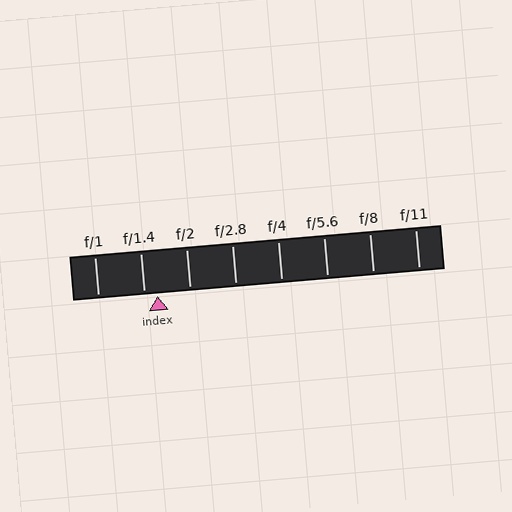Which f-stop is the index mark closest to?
The index mark is closest to f/1.4.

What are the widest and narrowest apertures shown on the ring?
The widest aperture shown is f/1 and the narrowest is f/11.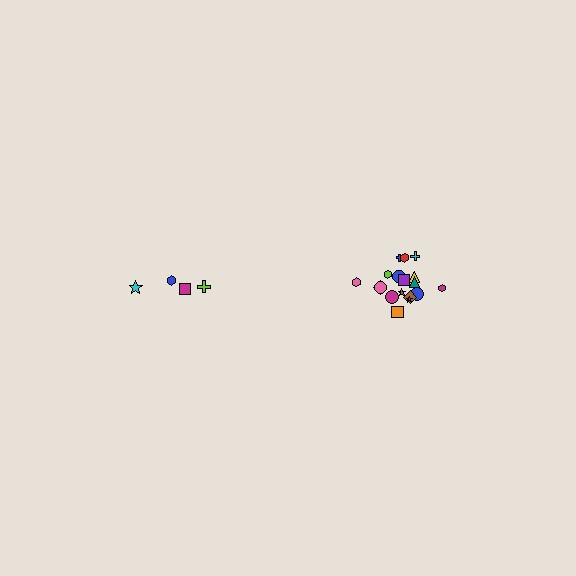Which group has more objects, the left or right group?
The right group.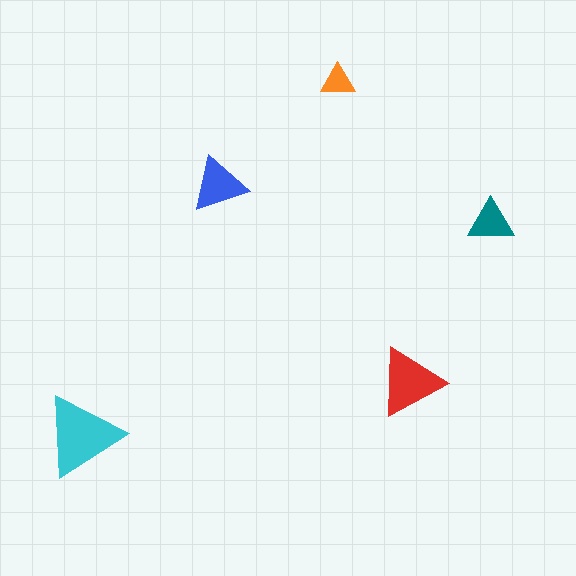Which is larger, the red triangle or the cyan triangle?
The cyan one.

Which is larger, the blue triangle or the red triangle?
The red one.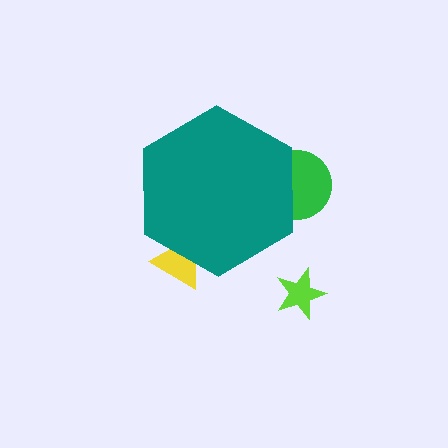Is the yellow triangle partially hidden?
Yes, the yellow triangle is partially hidden behind the teal hexagon.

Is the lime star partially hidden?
No, the lime star is fully visible.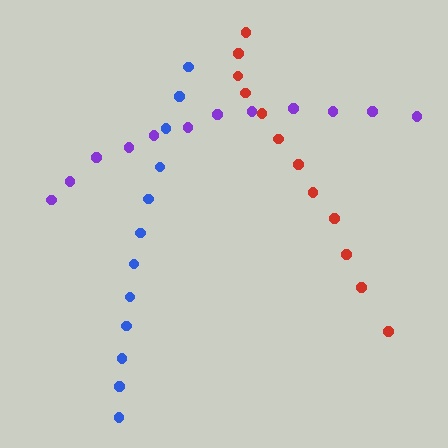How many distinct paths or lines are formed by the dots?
There are 3 distinct paths.